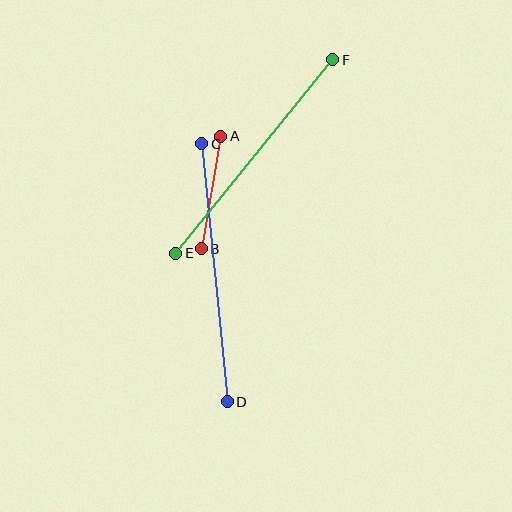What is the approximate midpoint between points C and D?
The midpoint is at approximately (215, 273) pixels.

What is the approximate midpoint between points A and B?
The midpoint is at approximately (211, 192) pixels.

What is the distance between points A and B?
The distance is approximately 114 pixels.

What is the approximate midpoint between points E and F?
The midpoint is at approximately (254, 156) pixels.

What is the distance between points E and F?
The distance is approximately 249 pixels.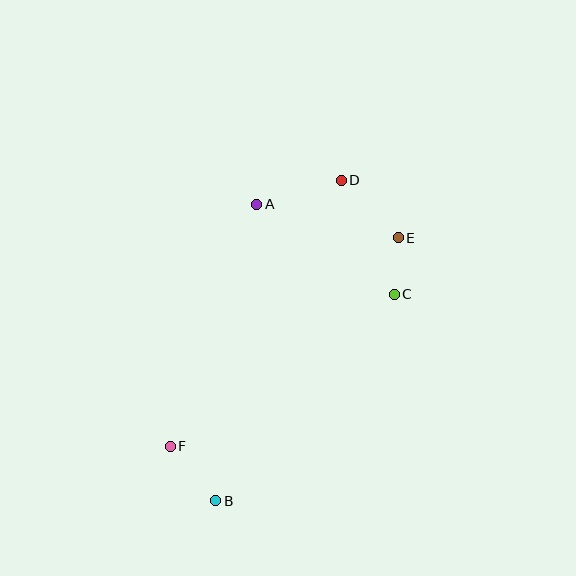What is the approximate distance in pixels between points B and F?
The distance between B and F is approximately 71 pixels.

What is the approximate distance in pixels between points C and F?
The distance between C and F is approximately 271 pixels.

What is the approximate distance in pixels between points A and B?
The distance between A and B is approximately 299 pixels.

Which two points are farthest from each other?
Points B and D are farthest from each other.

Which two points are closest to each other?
Points C and E are closest to each other.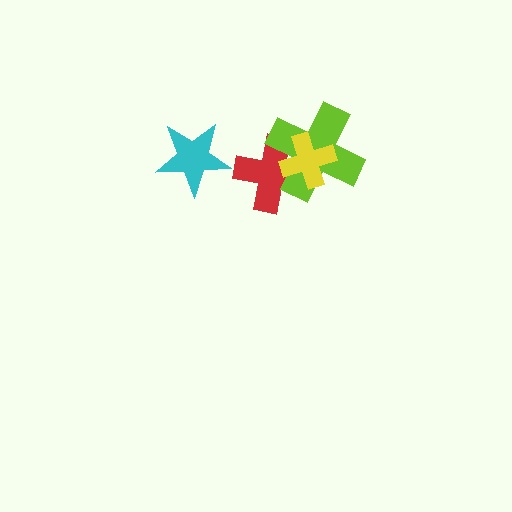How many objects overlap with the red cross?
2 objects overlap with the red cross.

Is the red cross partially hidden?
Yes, it is partially covered by another shape.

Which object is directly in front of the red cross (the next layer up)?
The lime cross is directly in front of the red cross.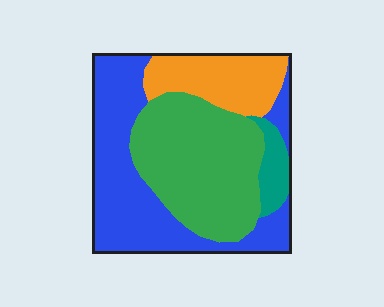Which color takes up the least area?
Teal, at roughly 5%.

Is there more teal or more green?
Green.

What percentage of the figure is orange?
Orange takes up about one sixth (1/6) of the figure.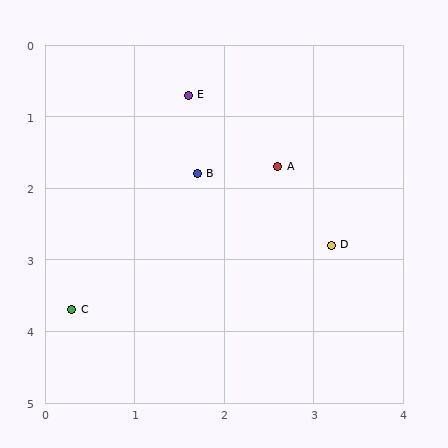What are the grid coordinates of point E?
Point E is at approximately (1.6, 0.7).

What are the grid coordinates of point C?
Point C is at approximately (0.3, 3.7).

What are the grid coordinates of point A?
Point A is at approximately (2.6, 1.7).